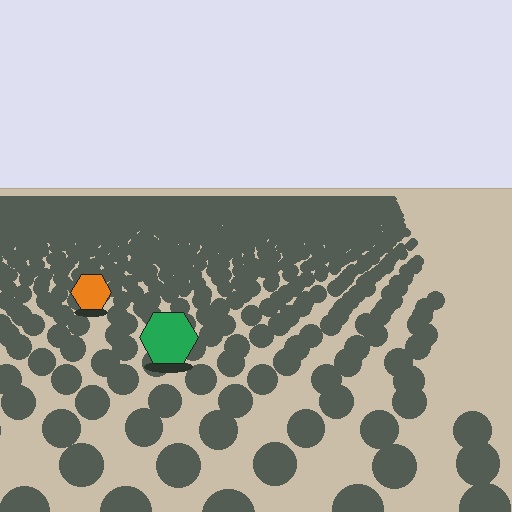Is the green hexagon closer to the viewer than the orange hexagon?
Yes. The green hexagon is closer — you can tell from the texture gradient: the ground texture is coarser near it.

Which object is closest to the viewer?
The green hexagon is closest. The texture marks near it are larger and more spread out.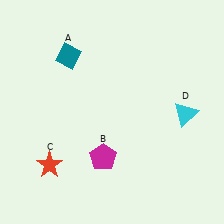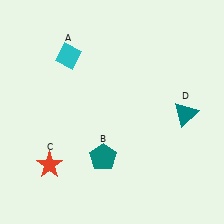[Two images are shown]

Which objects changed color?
A changed from teal to cyan. B changed from magenta to teal. D changed from cyan to teal.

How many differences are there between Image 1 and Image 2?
There are 3 differences between the two images.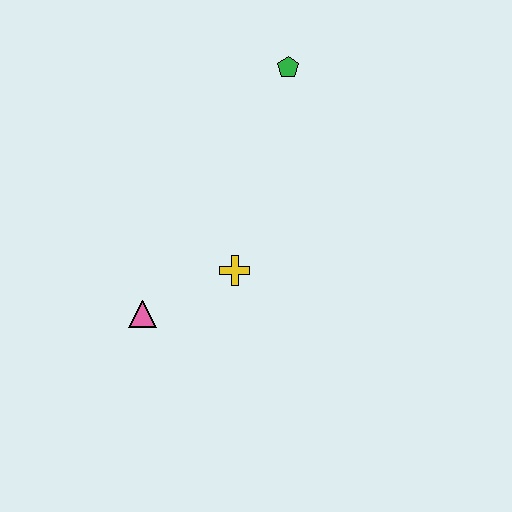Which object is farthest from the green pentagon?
The pink triangle is farthest from the green pentagon.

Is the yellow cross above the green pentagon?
No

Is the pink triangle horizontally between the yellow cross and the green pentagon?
No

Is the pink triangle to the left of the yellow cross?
Yes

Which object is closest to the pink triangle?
The yellow cross is closest to the pink triangle.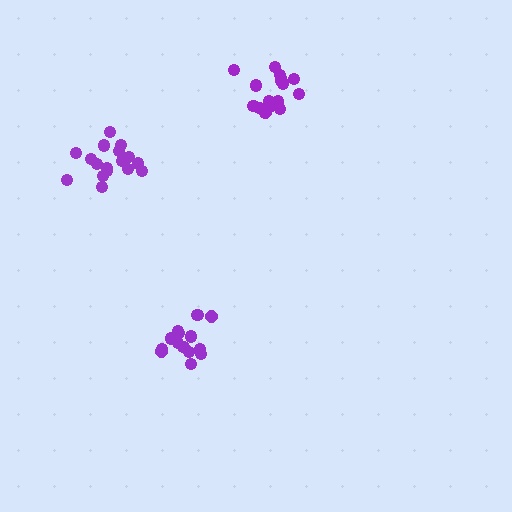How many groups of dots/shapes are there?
There are 3 groups.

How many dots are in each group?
Group 1: 17 dots, Group 2: 14 dots, Group 3: 17 dots (48 total).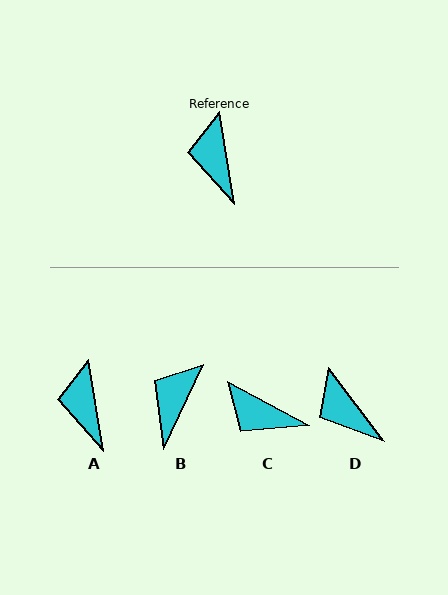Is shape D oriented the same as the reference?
No, it is off by about 28 degrees.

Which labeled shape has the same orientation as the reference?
A.